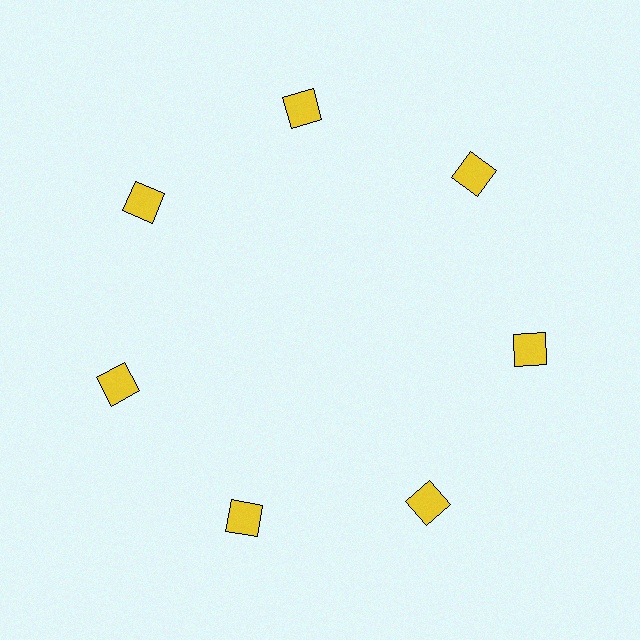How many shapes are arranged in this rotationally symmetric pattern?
There are 7 shapes, arranged in 7 groups of 1.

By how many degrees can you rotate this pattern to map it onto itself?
The pattern maps onto itself every 51 degrees of rotation.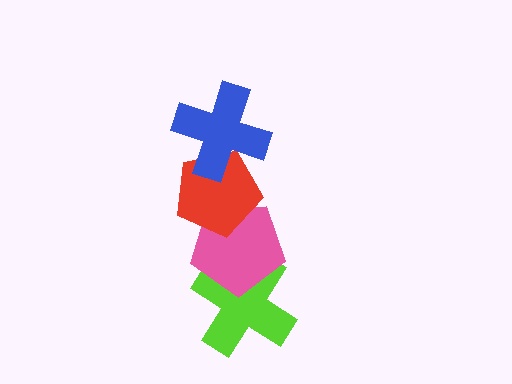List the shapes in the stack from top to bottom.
From top to bottom: the blue cross, the red pentagon, the pink pentagon, the lime cross.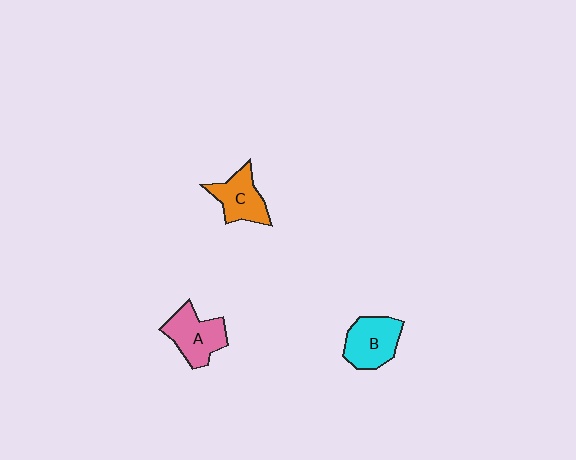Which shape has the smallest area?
Shape C (orange).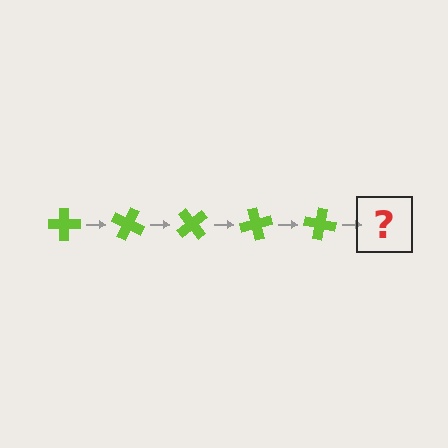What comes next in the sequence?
The next element should be a lime cross rotated 125 degrees.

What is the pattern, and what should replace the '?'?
The pattern is that the cross rotates 25 degrees each step. The '?' should be a lime cross rotated 125 degrees.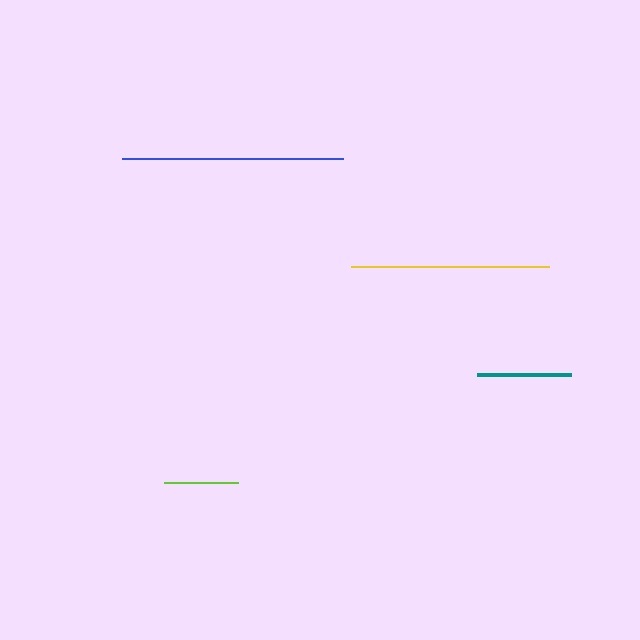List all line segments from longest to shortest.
From longest to shortest: blue, yellow, teal, lime.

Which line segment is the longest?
The blue line is the longest at approximately 221 pixels.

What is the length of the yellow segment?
The yellow segment is approximately 198 pixels long.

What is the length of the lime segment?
The lime segment is approximately 74 pixels long.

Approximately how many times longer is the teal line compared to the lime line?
The teal line is approximately 1.3 times the length of the lime line.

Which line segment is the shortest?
The lime line is the shortest at approximately 74 pixels.